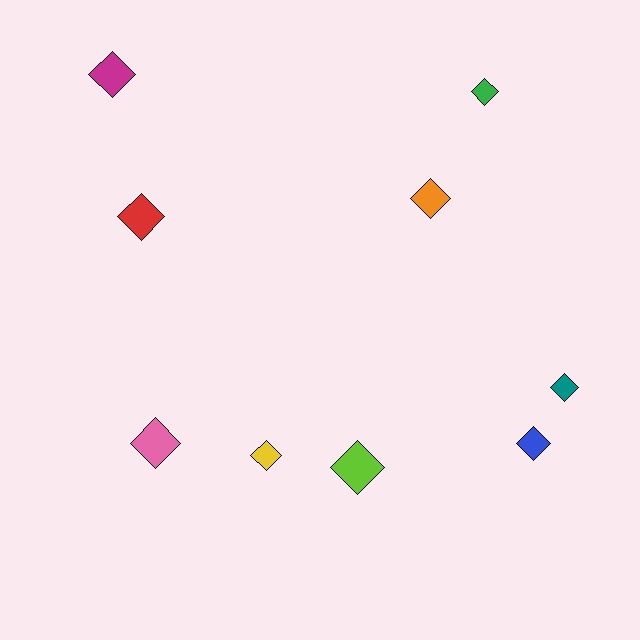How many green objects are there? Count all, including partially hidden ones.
There is 1 green object.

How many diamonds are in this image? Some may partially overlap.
There are 9 diamonds.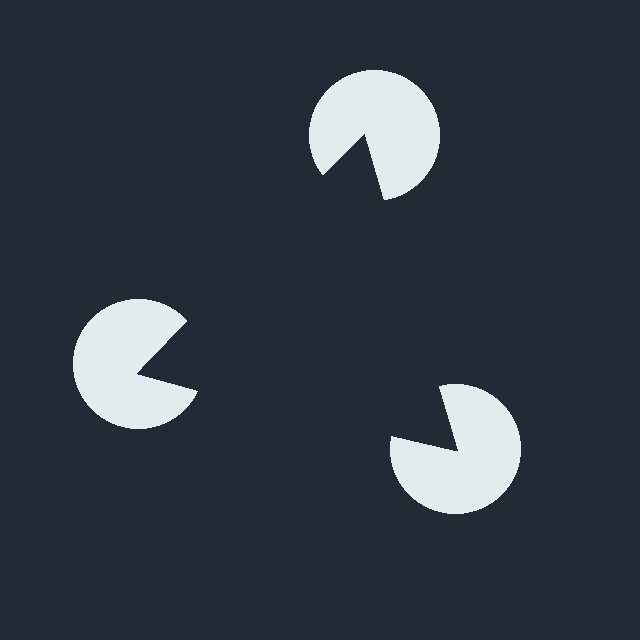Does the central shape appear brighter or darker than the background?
It typically appears slightly darker than the background, even though no actual brightness change is drawn.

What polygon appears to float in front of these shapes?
An illusory triangle — its edges are inferred from the aligned wedge cuts in the pac-man discs, not physically drawn.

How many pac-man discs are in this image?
There are 3 — one at each vertex of the illusory triangle.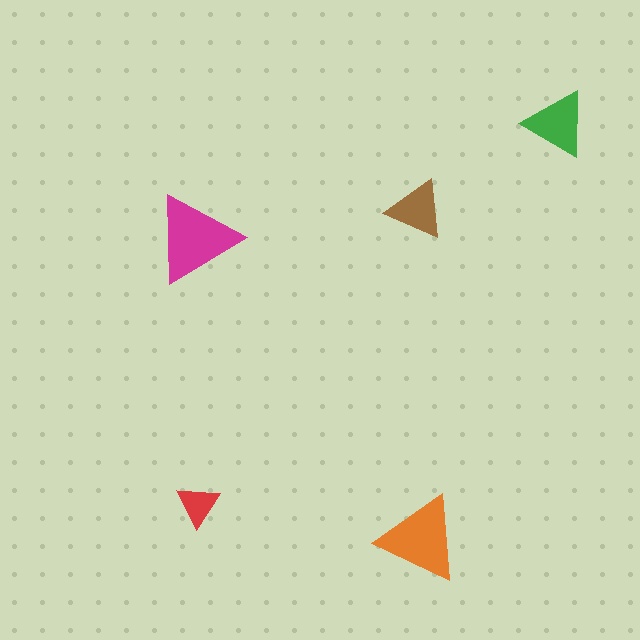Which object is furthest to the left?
The magenta triangle is leftmost.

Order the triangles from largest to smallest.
the magenta one, the orange one, the green one, the brown one, the red one.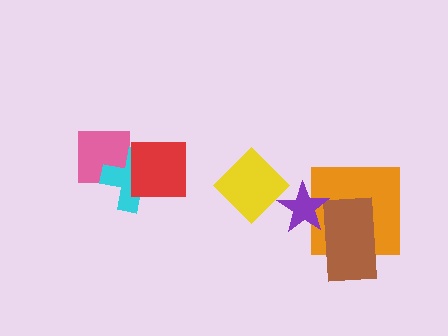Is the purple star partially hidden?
Yes, it is partially covered by another shape.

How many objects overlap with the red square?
1 object overlaps with the red square.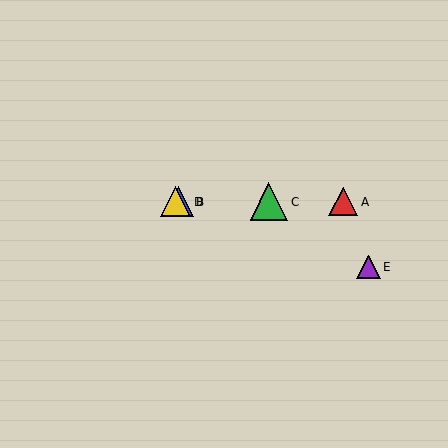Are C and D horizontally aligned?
Yes, both are at y≈202.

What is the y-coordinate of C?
Object C is at y≈202.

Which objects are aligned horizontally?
Objects A, B, C, D are aligned horizontally.